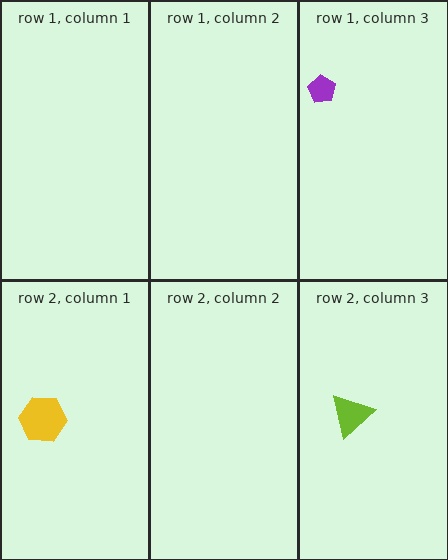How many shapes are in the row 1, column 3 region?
1.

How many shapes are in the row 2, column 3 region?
1.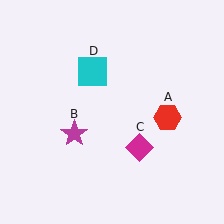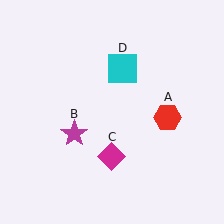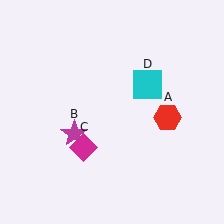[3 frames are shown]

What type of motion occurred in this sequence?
The magenta diamond (object C), cyan square (object D) rotated clockwise around the center of the scene.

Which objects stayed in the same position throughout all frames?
Red hexagon (object A) and magenta star (object B) remained stationary.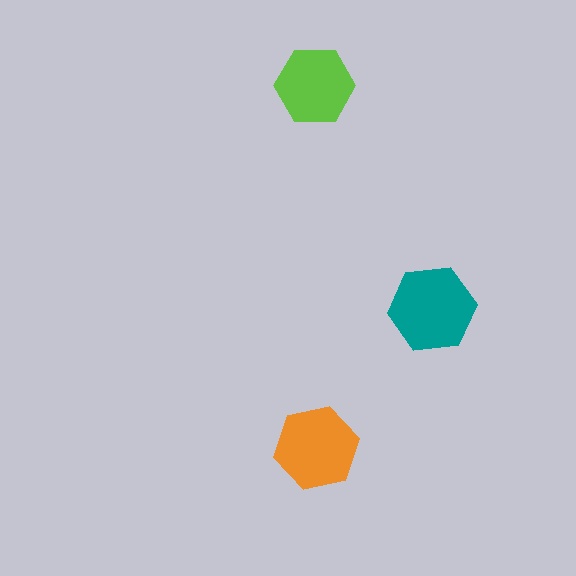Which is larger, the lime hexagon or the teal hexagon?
The teal one.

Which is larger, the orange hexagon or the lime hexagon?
The orange one.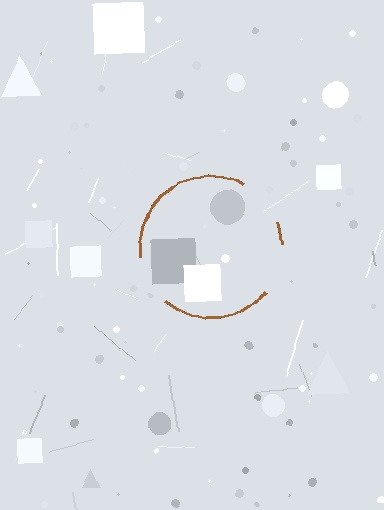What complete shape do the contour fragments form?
The contour fragments form a circle.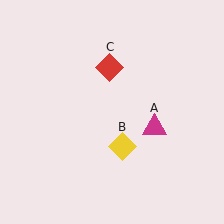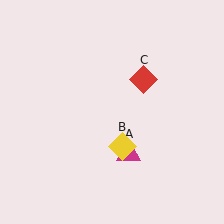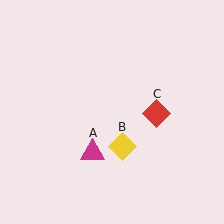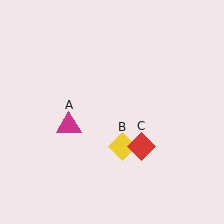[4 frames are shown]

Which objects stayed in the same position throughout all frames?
Yellow diamond (object B) remained stationary.